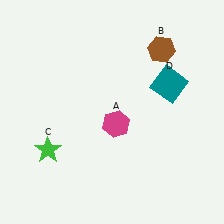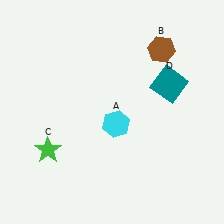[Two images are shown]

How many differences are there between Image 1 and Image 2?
There is 1 difference between the two images.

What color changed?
The hexagon (A) changed from magenta in Image 1 to cyan in Image 2.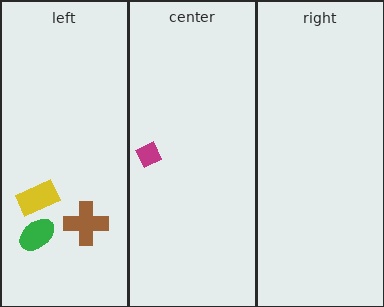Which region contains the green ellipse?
The left region.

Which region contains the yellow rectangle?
The left region.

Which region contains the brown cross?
The left region.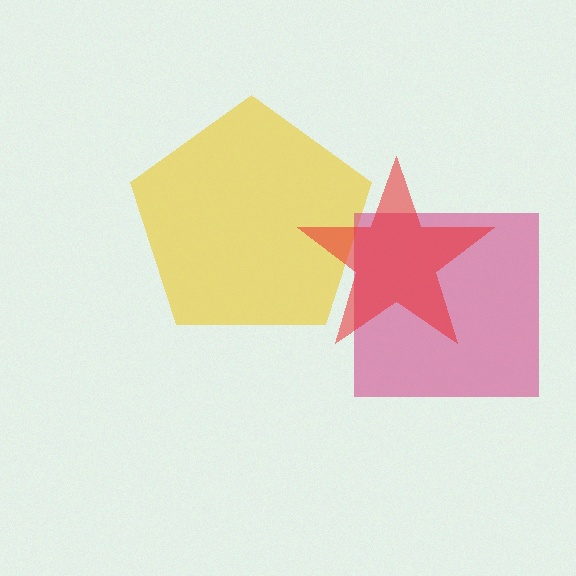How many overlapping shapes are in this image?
There are 3 overlapping shapes in the image.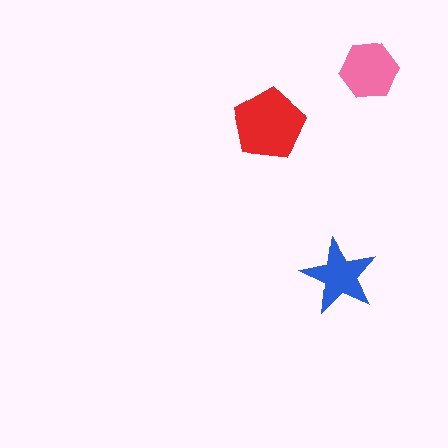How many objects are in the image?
There are 3 objects in the image.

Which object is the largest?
The red pentagon.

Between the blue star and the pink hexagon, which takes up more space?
The pink hexagon.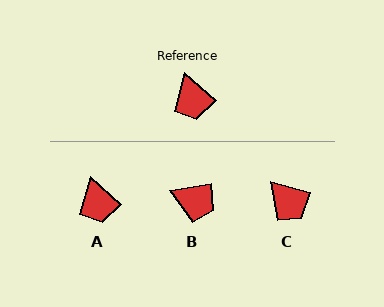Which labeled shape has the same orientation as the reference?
A.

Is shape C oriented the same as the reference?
No, it is off by about 26 degrees.